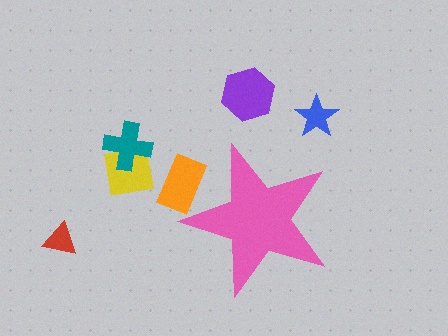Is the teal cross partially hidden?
No, the teal cross is fully visible.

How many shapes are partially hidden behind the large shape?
1 shape is partially hidden.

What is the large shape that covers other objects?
A pink star.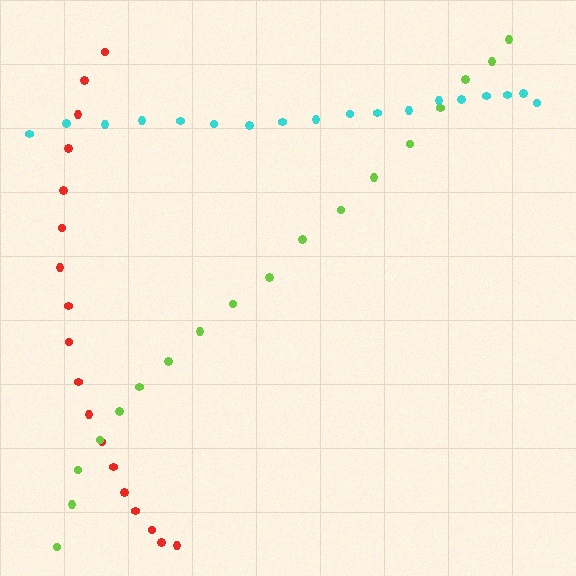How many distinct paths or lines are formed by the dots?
There are 3 distinct paths.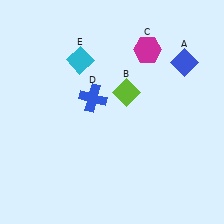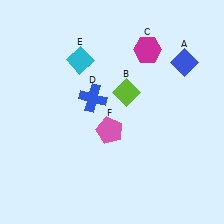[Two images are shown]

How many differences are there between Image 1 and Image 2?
There is 1 difference between the two images.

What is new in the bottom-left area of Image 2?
A pink pentagon (F) was added in the bottom-left area of Image 2.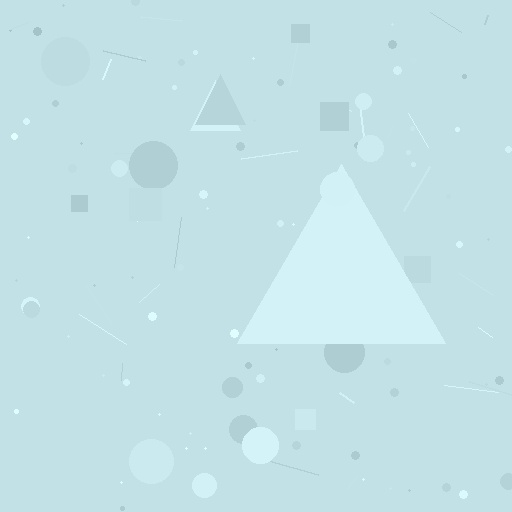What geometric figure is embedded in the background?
A triangle is embedded in the background.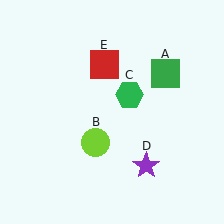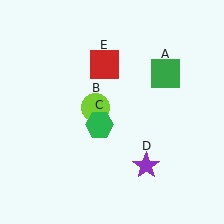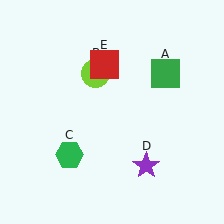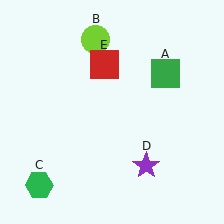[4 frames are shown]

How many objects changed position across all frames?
2 objects changed position: lime circle (object B), green hexagon (object C).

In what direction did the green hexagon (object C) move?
The green hexagon (object C) moved down and to the left.